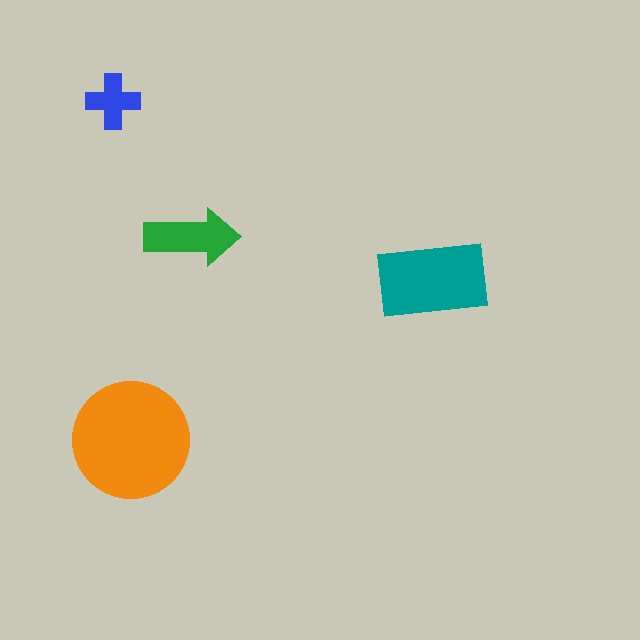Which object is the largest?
The orange circle.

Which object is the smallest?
The blue cross.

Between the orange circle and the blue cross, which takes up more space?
The orange circle.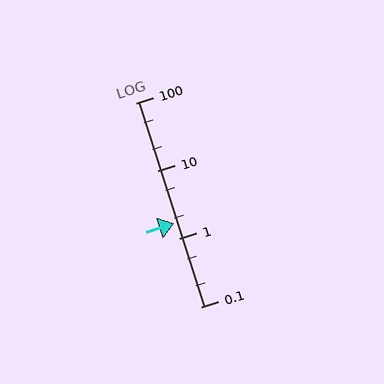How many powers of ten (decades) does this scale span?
The scale spans 3 decades, from 0.1 to 100.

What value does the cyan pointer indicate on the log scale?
The pointer indicates approximately 1.7.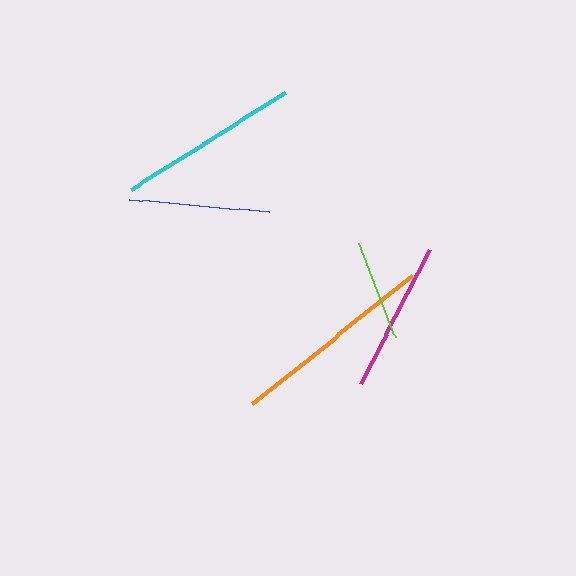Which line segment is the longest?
The orange line is the longest at approximately 205 pixels.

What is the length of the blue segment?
The blue segment is approximately 141 pixels long.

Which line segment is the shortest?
The lime line is the shortest at approximately 101 pixels.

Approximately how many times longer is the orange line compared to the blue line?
The orange line is approximately 1.5 times the length of the blue line.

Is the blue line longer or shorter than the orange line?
The orange line is longer than the blue line.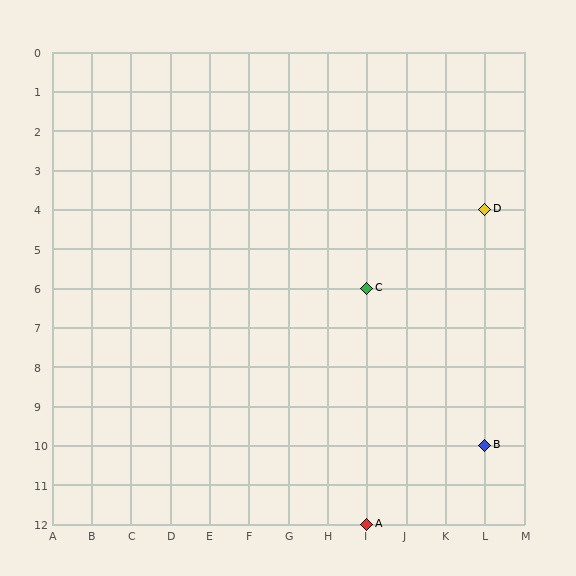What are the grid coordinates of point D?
Point D is at grid coordinates (L, 4).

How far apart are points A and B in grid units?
Points A and B are 3 columns and 2 rows apart (about 3.6 grid units diagonally).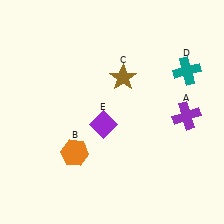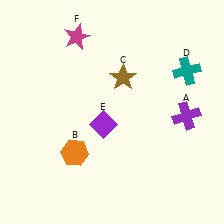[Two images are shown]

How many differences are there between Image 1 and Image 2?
There is 1 difference between the two images.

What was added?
A magenta star (F) was added in Image 2.